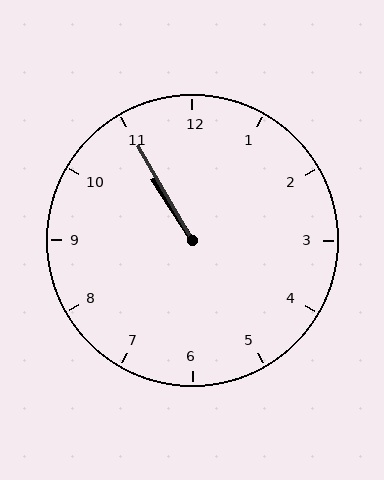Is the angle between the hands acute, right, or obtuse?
It is acute.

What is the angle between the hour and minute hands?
Approximately 2 degrees.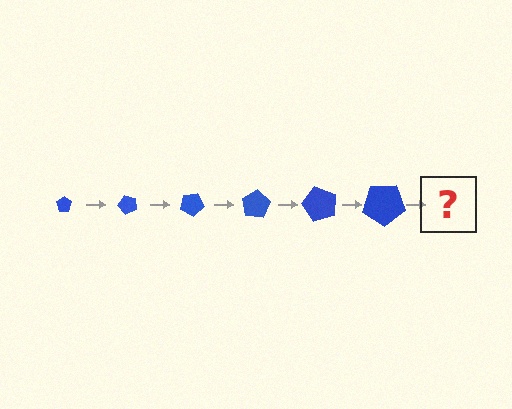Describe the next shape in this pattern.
It should be a pentagon, larger than the previous one and rotated 300 degrees from the start.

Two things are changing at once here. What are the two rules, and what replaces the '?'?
The two rules are that the pentagon grows larger each step and it rotates 50 degrees each step. The '?' should be a pentagon, larger than the previous one and rotated 300 degrees from the start.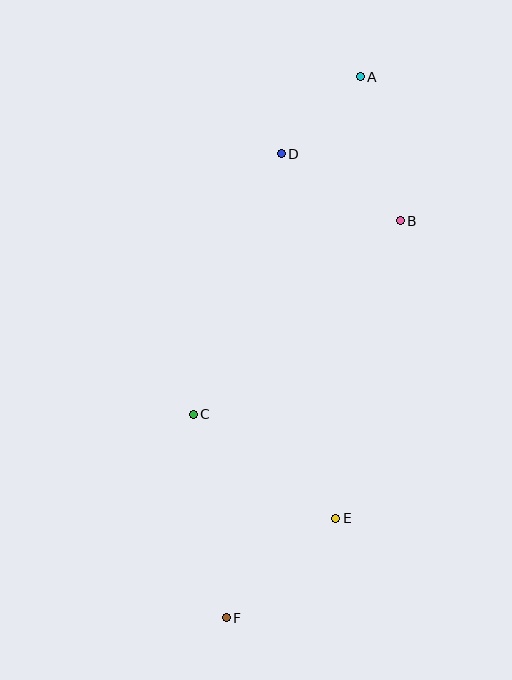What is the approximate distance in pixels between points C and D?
The distance between C and D is approximately 275 pixels.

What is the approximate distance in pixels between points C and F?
The distance between C and F is approximately 206 pixels.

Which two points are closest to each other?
Points A and D are closest to each other.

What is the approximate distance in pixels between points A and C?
The distance between A and C is approximately 377 pixels.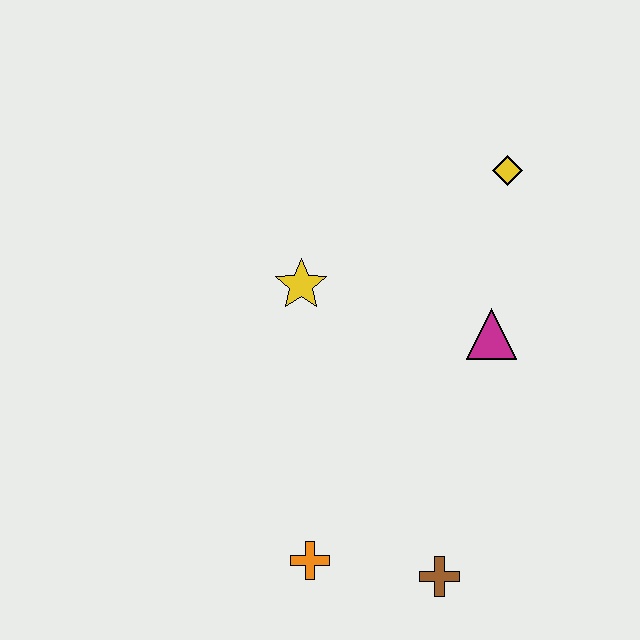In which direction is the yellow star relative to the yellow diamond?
The yellow star is to the left of the yellow diamond.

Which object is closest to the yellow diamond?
The magenta triangle is closest to the yellow diamond.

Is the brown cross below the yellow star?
Yes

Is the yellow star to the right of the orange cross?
No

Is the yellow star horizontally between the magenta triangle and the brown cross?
No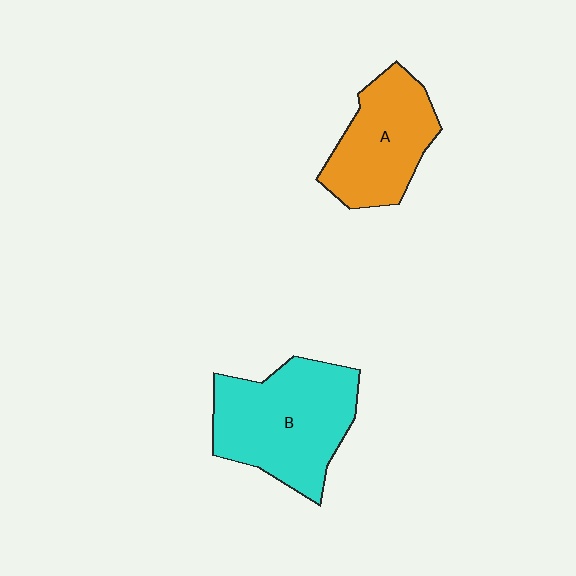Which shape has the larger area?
Shape B (cyan).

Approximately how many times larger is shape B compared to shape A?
Approximately 1.3 times.